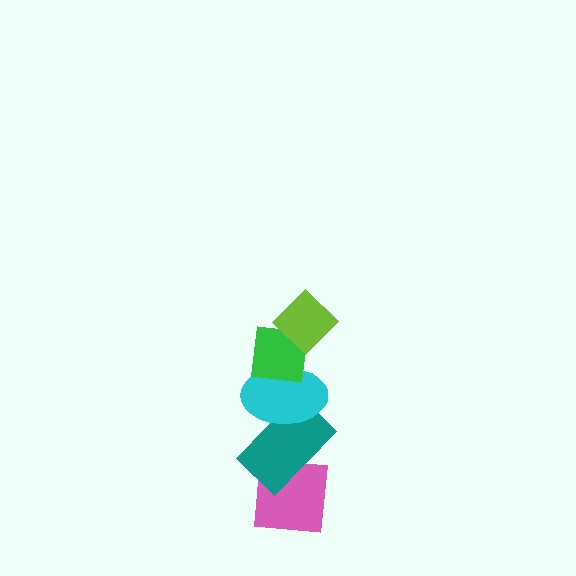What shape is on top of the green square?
The lime diamond is on top of the green square.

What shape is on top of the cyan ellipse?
The green square is on top of the cyan ellipse.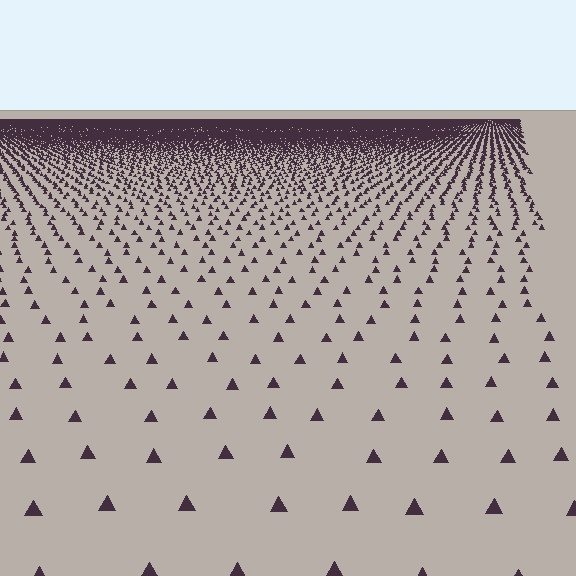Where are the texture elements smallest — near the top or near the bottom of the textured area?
Near the top.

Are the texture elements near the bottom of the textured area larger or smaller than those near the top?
Larger. Near the bottom, elements are closer to the viewer and appear at a bigger on-screen size.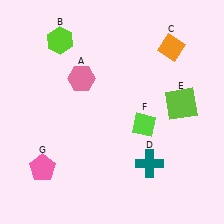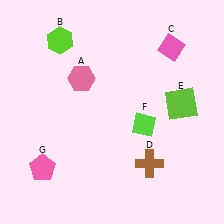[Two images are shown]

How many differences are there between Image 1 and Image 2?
There are 2 differences between the two images.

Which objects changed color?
C changed from orange to pink. D changed from teal to brown.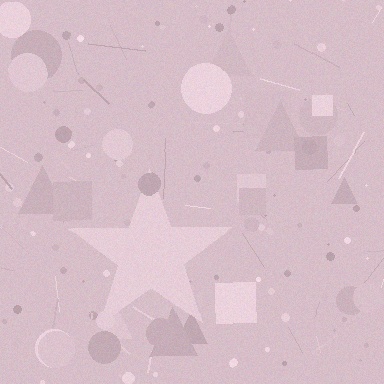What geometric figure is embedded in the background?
A star is embedded in the background.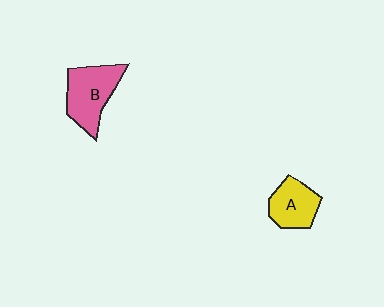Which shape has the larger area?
Shape B (pink).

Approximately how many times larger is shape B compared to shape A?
Approximately 1.4 times.